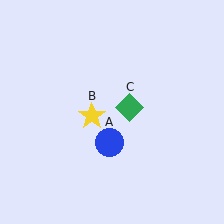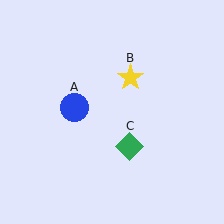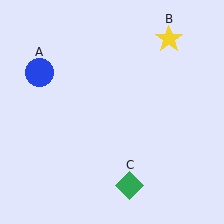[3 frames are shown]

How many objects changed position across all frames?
3 objects changed position: blue circle (object A), yellow star (object B), green diamond (object C).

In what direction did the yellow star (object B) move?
The yellow star (object B) moved up and to the right.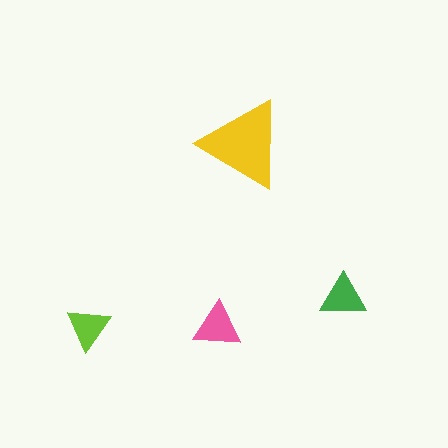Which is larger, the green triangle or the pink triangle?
The pink one.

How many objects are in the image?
There are 4 objects in the image.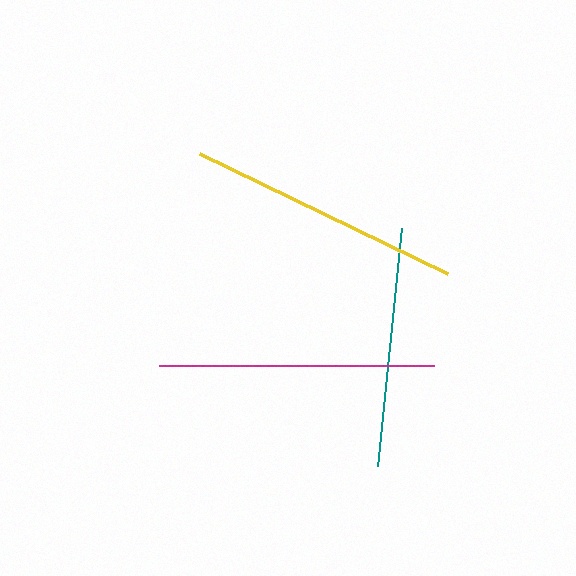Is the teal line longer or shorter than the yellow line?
The yellow line is longer than the teal line.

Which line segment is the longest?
The yellow line is the longest at approximately 275 pixels.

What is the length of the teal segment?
The teal segment is approximately 240 pixels long.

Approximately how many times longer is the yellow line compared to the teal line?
The yellow line is approximately 1.2 times the length of the teal line.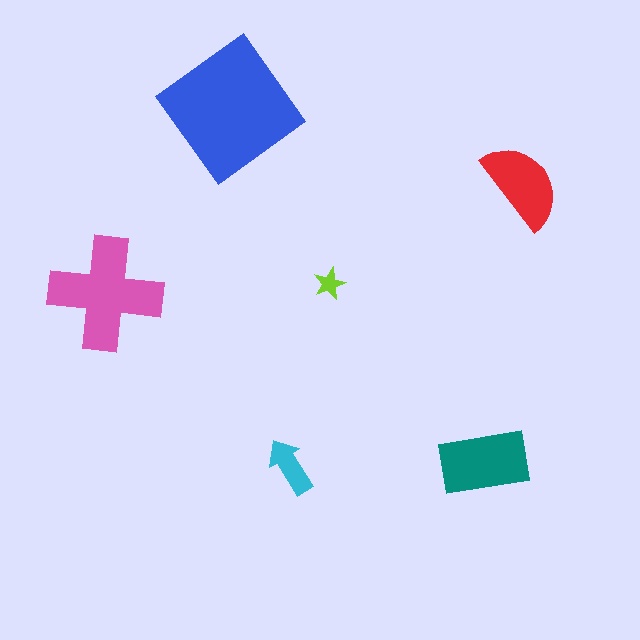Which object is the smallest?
The lime star.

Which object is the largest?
The blue diamond.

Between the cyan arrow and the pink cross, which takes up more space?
The pink cross.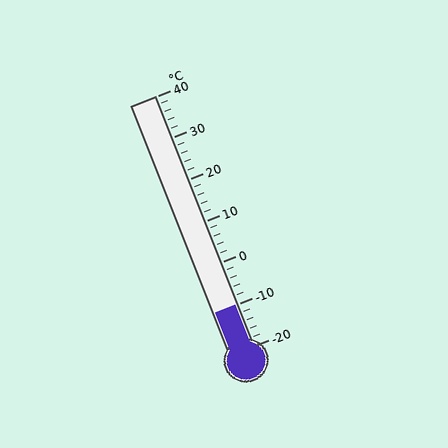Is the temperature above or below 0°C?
The temperature is below 0°C.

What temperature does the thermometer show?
The thermometer shows approximately -10°C.